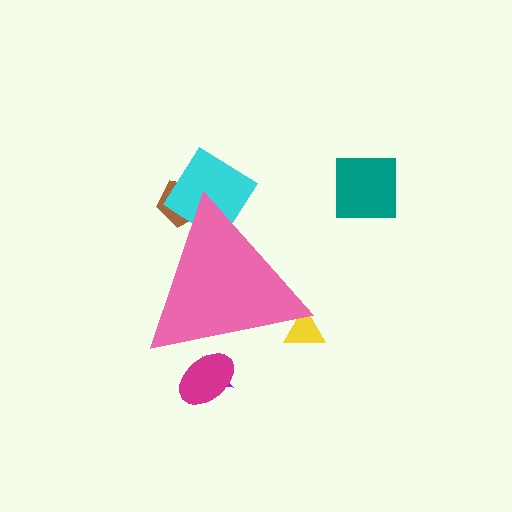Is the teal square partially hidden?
No, the teal square is fully visible.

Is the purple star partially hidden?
Yes, the purple star is partially hidden behind the pink triangle.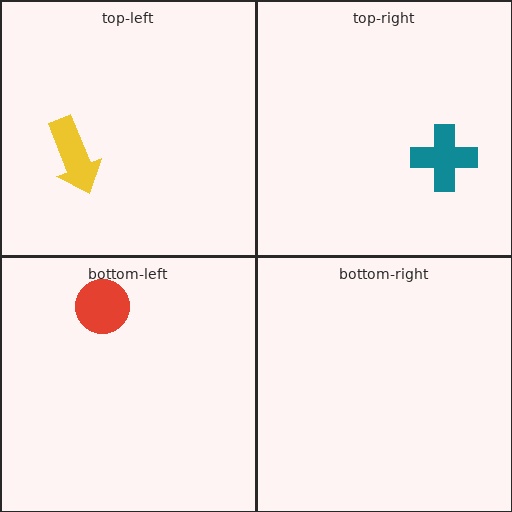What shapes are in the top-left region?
The yellow arrow.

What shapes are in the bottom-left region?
The red circle.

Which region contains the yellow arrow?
The top-left region.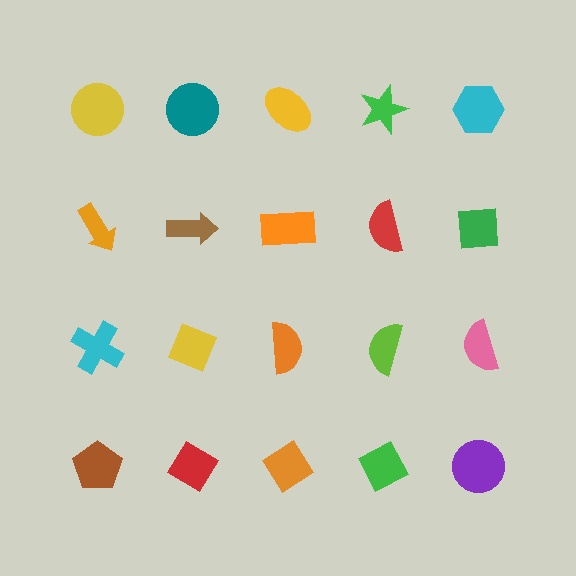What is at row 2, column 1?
An orange arrow.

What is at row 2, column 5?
A green square.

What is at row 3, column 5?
A pink semicircle.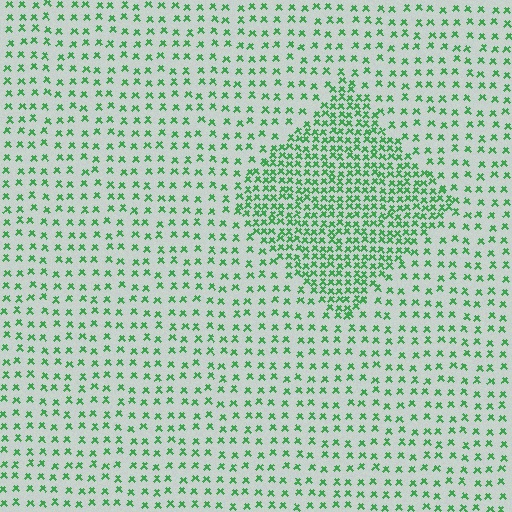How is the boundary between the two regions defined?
The boundary is defined by a change in element density (approximately 2.3x ratio). All elements are the same color, size, and shape.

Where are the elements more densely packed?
The elements are more densely packed inside the diamond boundary.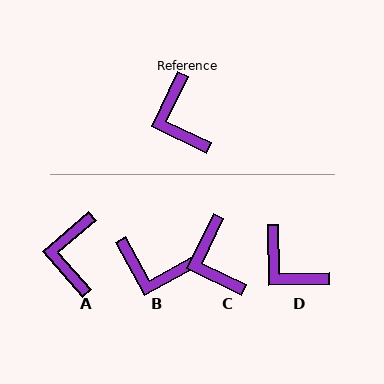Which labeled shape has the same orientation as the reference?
C.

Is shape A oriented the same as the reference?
No, it is off by about 23 degrees.